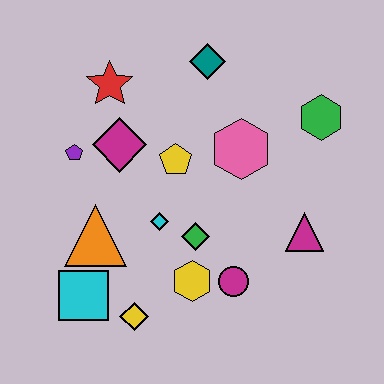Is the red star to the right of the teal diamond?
No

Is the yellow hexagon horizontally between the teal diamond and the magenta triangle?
No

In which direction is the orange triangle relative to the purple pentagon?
The orange triangle is below the purple pentagon.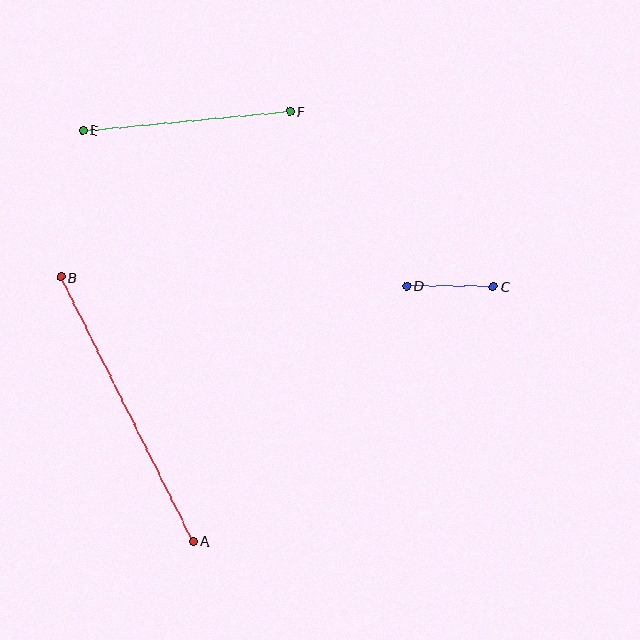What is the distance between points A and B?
The distance is approximately 295 pixels.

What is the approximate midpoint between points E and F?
The midpoint is at approximately (186, 121) pixels.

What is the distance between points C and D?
The distance is approximately 86 pixels.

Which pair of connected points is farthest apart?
Points A and B are farthest apart.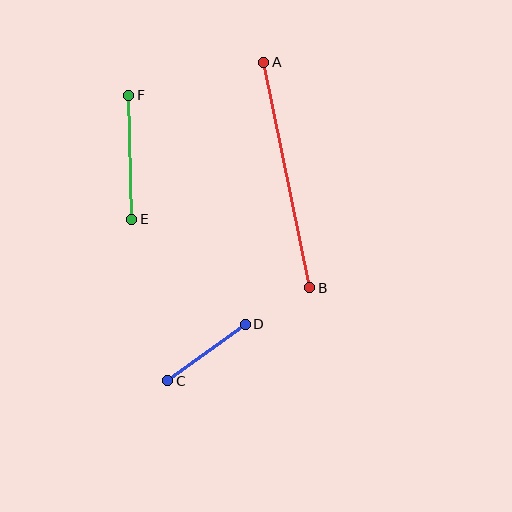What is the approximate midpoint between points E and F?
The midpoint is at approximately (130, 157) pixels.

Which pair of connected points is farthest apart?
Points A and B are farthest apart.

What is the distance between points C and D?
The distance is approximately 96 pixels.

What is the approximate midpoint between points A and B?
The midpoint is at approximately (287, 175) pixels.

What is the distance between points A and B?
The distance is approximately 230 pixels.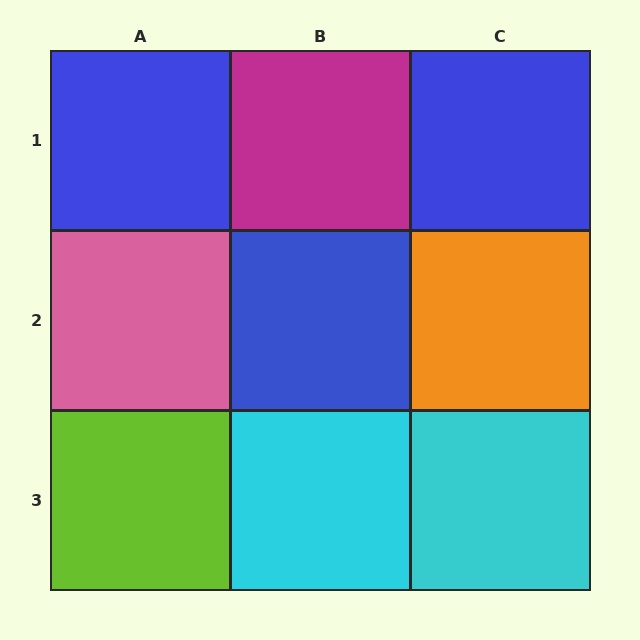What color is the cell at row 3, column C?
Cyan.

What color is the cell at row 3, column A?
Lime.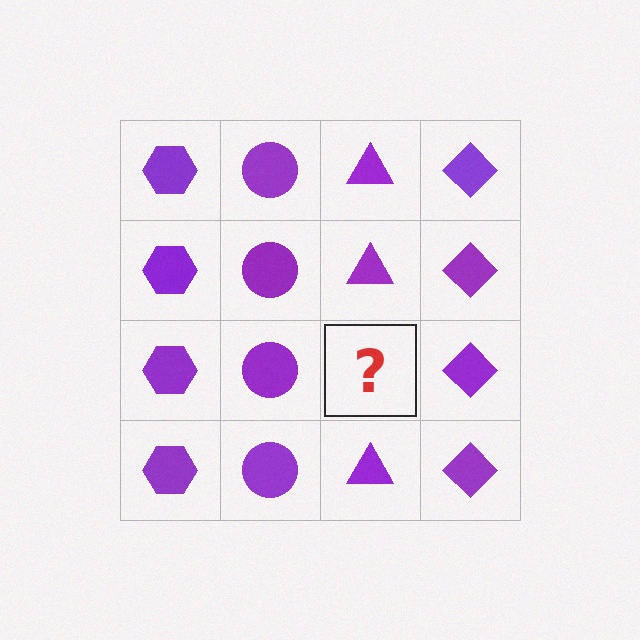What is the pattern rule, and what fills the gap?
The rule is that each column has a consistent shape. The gap should be filled with a purple triangle.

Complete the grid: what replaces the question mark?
The question mark should be replaced with a purple triangle.